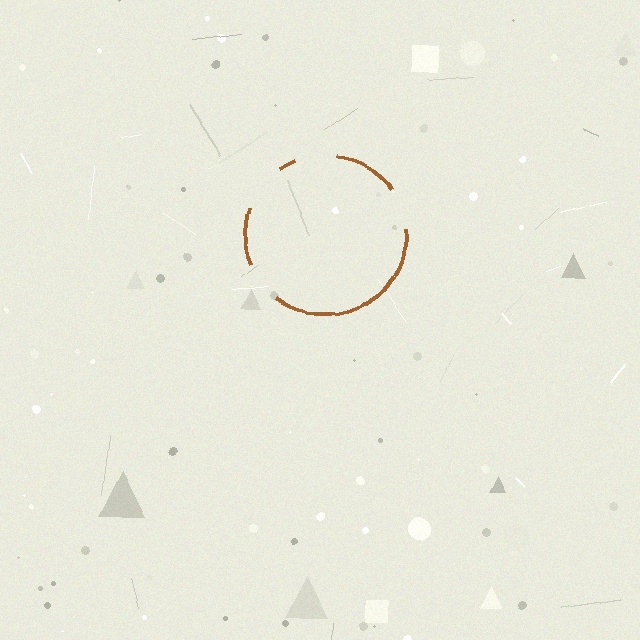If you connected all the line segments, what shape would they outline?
They would outline a circle.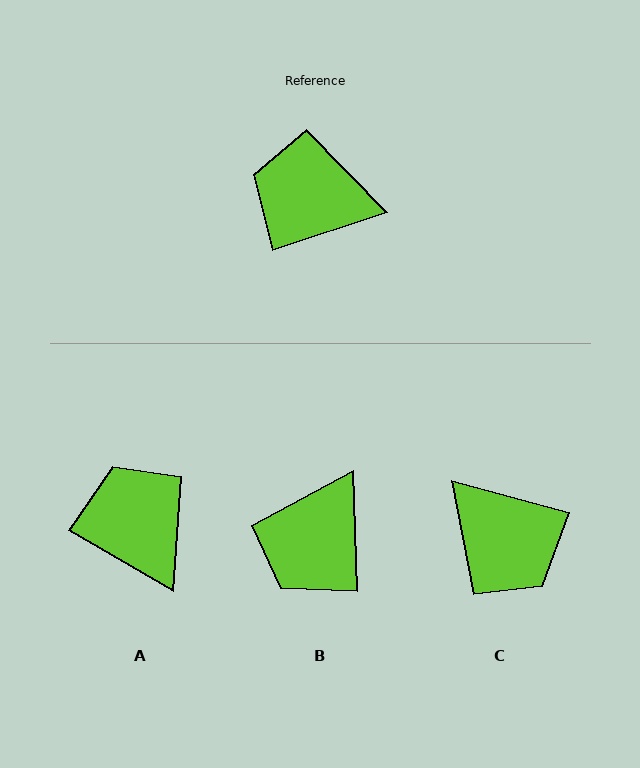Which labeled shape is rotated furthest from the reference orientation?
C, about 146 degrees away.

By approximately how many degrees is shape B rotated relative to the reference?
Approximately 74 degrees counter-clockwise.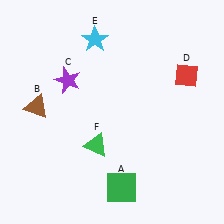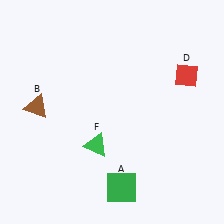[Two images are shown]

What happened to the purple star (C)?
The purple star (C) was removed in Image 2. It was in the top-left area of Image 1.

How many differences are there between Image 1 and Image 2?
There are 2 differences between the two images.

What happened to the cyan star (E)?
The cyan star (E) was removed in Image 2. It was in the top-left area of Image 1.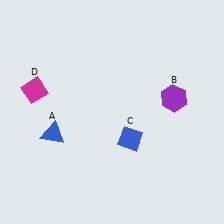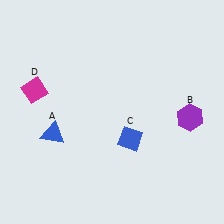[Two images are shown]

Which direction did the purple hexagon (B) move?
The purple hexagon (B) moved down.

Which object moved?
The purple hexagon (B) moved down.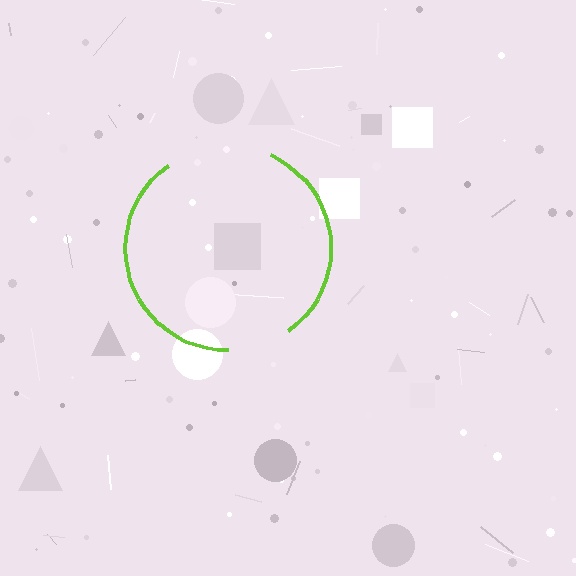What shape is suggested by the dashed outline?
The dashed outline suggests a circle.